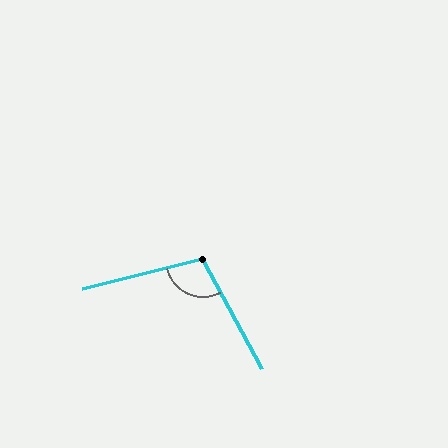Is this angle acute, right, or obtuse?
It is obtuse.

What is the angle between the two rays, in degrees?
Approximately 104 degrees.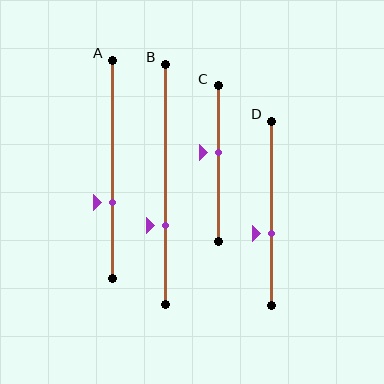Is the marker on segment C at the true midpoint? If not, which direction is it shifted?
No, the marker on segment C is shifted upward by about 7% of the segment length.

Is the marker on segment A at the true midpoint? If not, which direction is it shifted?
No, the marker on segment A is shifted downward by about 15% of the segment length.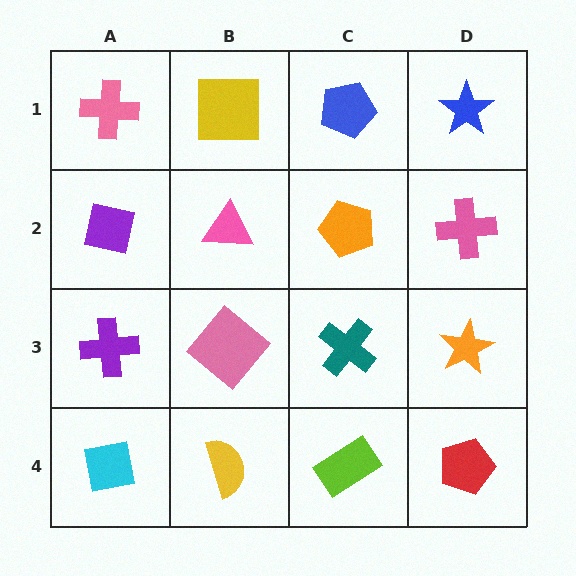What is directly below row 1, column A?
A purple square.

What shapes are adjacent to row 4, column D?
An orange star (row 3, column D), a lime rectangle (row 4, column C).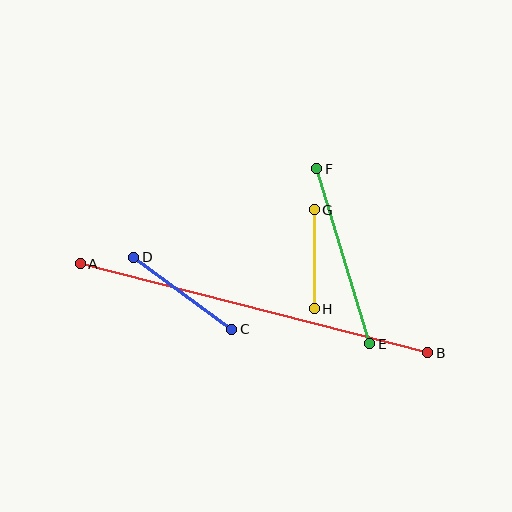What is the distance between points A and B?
The distance is approximately 359 pixels.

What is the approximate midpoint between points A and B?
The midpoint is at approximately (254, 308) pixels.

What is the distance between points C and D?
The distance is approximately 122 pixels.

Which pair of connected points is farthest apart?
Points A and B are farthest apart.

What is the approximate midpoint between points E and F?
The midpoint is at approximately (343, 256) pixels.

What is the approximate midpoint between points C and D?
The midpoint is at approximately (183, 293) pixels.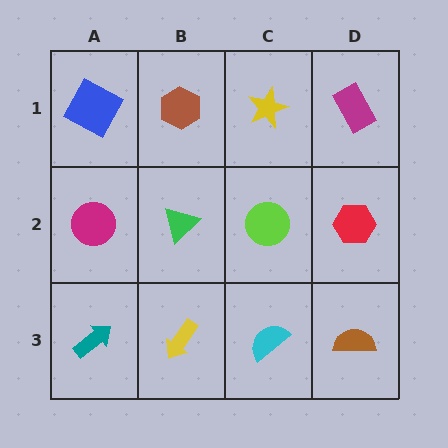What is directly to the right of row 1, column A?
A brown hexagon.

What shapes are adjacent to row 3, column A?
A magenta circle (row 2, column A), a yellow arrow (row 3, column B).